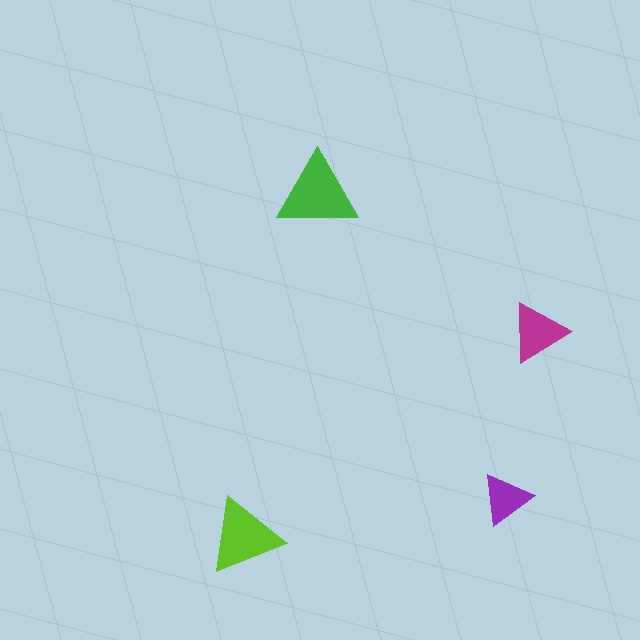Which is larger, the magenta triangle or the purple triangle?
The magenta one.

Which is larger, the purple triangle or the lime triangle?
The lime one.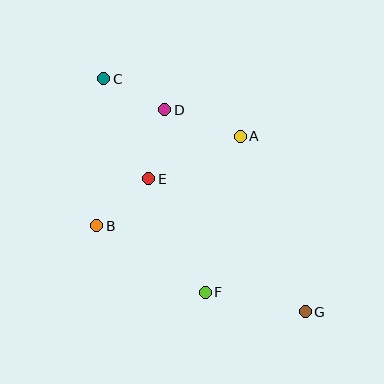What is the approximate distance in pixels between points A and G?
The distance between A and G is approximately 187 pixels.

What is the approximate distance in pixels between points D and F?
The distance between D and F is approximately 187 pixels.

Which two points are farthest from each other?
Points C and G are farthest from each other.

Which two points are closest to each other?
Points C and D are closest to each other.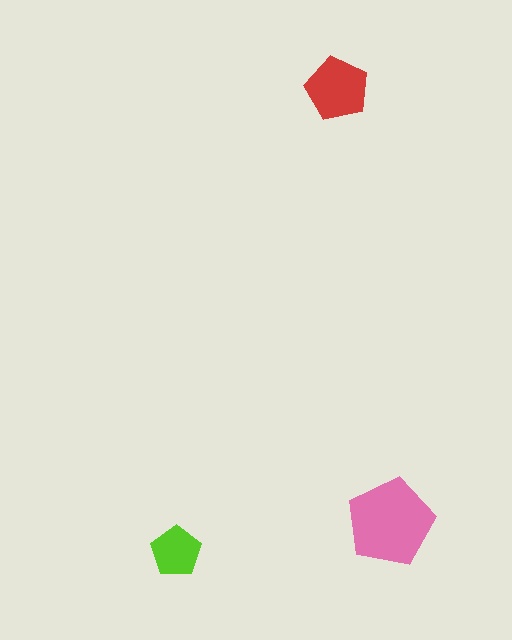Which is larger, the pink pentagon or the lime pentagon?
The pink one.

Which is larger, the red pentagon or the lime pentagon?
The red one.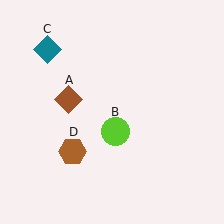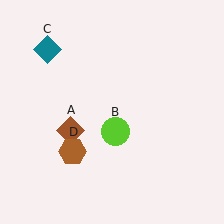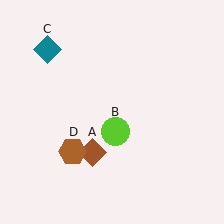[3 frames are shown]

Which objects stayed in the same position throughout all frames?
Lime circle (object B) and teal diamond (object C) and brown hexagon (object D) remained stationary.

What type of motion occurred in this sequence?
The brown diamond (object A) rotated counterclockwise around the center of the scene.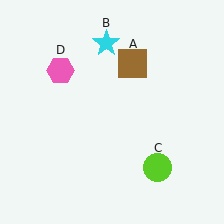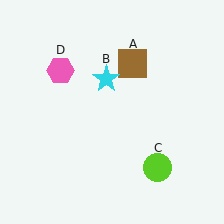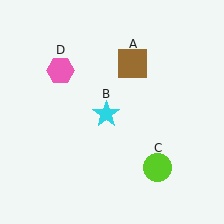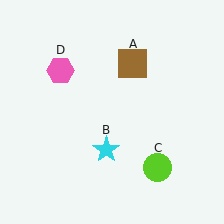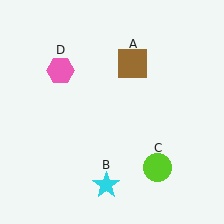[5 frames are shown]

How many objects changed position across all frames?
1 object changed position: cyan star (object B).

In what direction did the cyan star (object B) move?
The cyan star (object B) moved down.